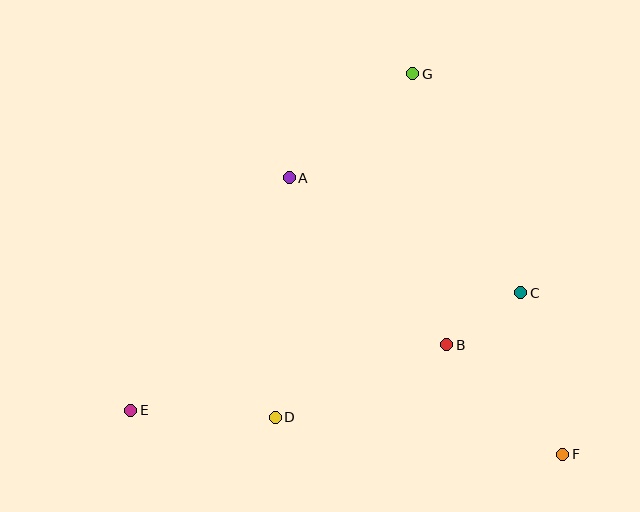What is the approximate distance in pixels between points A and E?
The distance between A and E is approximately 281 pixels.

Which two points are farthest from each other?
Points E and G are farthest from each other.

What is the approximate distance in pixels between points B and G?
The distance between B and G is approximately 273 pixels.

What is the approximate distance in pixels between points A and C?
The distance between A and C is approximately 259 pixels.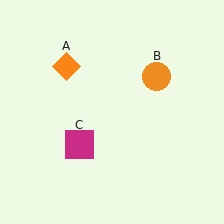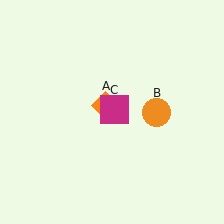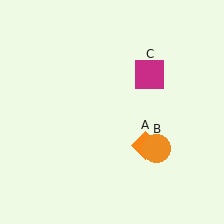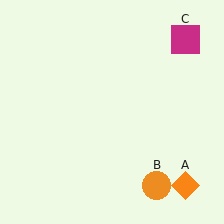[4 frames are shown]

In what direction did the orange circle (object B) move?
The orange circle (object B) moved down.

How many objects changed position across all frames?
3 objects changed position: orange diamond (object A), orange circle (object B), magenta square (object C).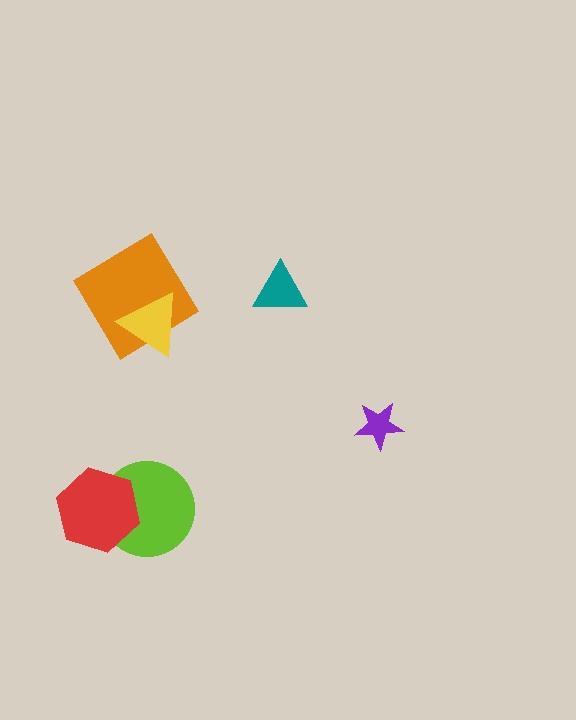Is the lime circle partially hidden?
Yes, it is partially covered by another shape.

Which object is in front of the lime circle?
The red hexagon is in front of the lime circle.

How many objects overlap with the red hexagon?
1 object overlaps with the red hexagon.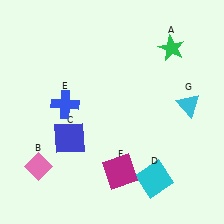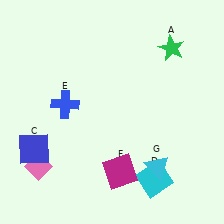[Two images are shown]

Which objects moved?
The objects that moved are: the blue square (C), the cyan triangle (G).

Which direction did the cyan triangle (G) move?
The cyan triangle (G) moved down.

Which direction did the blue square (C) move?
The blue square (C) moved left.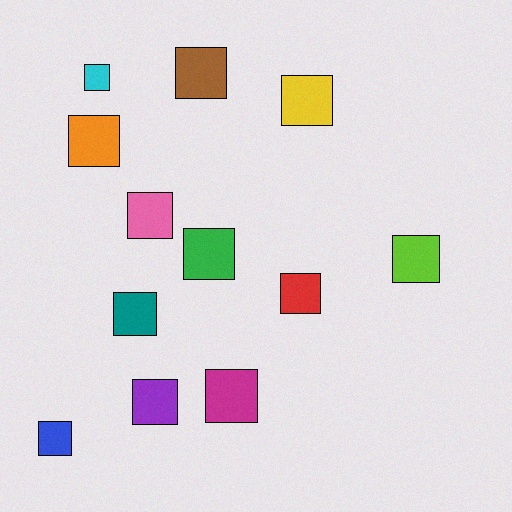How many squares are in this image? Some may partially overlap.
There are 12 squares.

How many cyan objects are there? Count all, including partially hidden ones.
There is 1 cyan object.